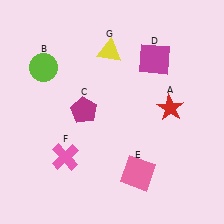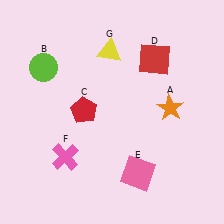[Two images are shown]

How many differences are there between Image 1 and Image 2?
There are 3 differences between the two images.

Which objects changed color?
A changed from red to orange. C changed from magenta to red. D changed from magenta to red.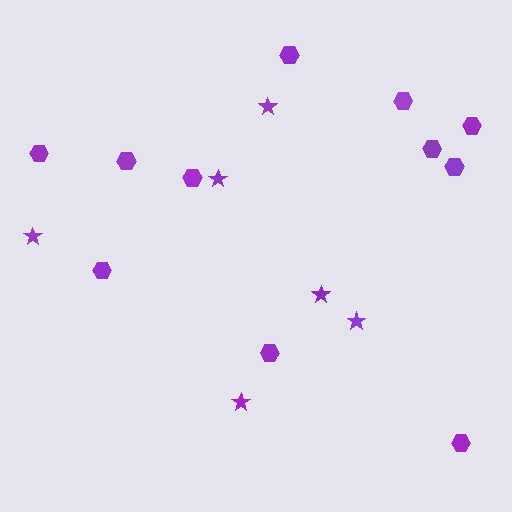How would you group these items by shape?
There are 2 groups: one group of stars (6) and one group of hexagons (11).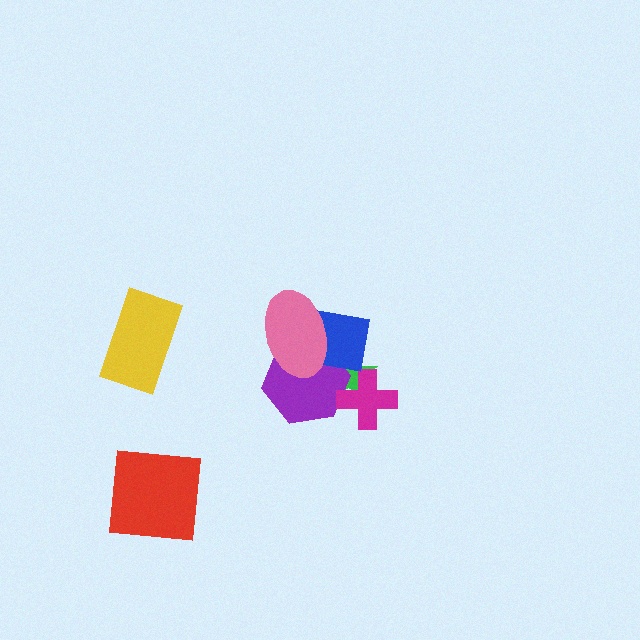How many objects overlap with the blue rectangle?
3 objects overlap with the blue rectangle.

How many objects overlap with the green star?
4 objects overlap with the green star.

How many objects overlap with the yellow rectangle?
0 objects overlap with the yellow rectangle.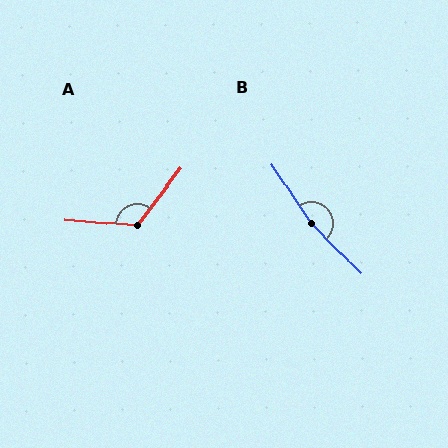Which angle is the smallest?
A, at approximately 123 degrees.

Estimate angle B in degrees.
Approximately 169 degrees.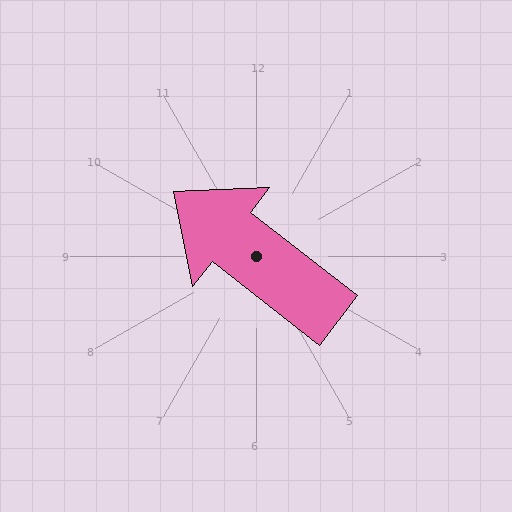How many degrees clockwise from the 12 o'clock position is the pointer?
Approximately 308 degrees.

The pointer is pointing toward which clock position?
Roughly 10 o'clock.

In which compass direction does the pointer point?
Northwest.